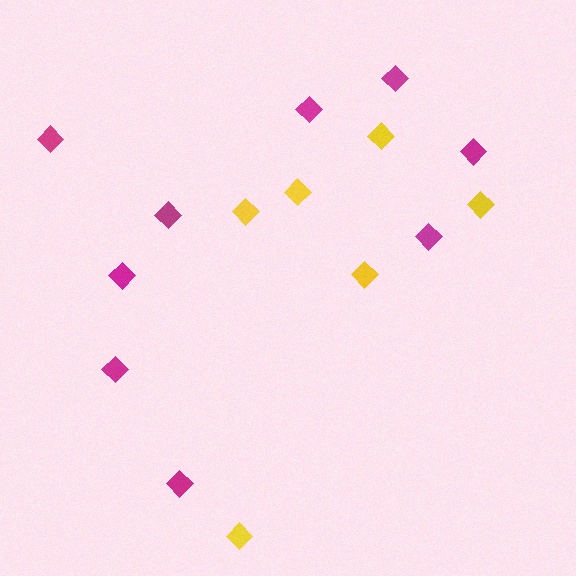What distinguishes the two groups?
There are 2 groups: one group of yellow diamonds (6) and one group of magenta diamonds (9).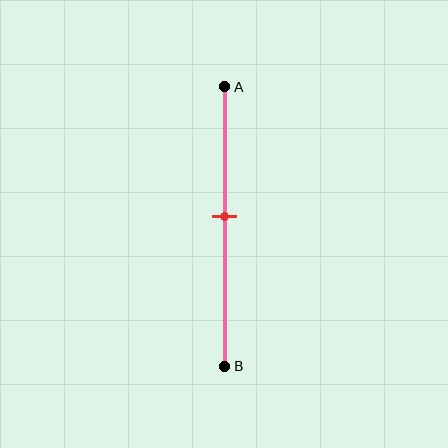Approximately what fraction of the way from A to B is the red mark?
The red mark is approximately 45% of the way from A to B.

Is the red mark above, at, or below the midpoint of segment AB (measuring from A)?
The red mark is above the midpoint of segment AB.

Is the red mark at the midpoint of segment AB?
No, the mark is at about 45% from A, not at the 50% midpoint.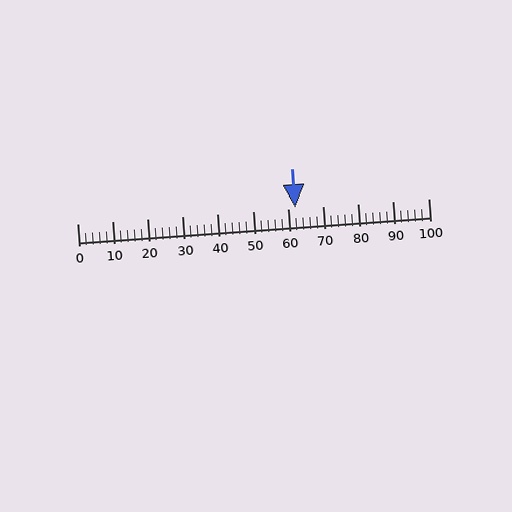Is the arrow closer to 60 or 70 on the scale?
The arrow is closer to 60.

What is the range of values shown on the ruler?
The ruler shows values from 0 to 100.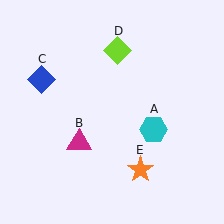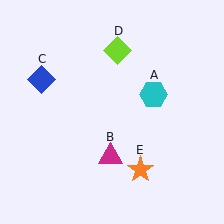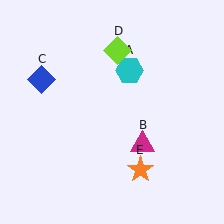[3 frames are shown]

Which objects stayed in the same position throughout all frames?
Blue diamond (object C) and lime diamond (object D) and orange star (object E) remained stationary.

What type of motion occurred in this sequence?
The cyan hexagon (object A), magenta triangle (object B) rotated counterclockwise around the center of the scene.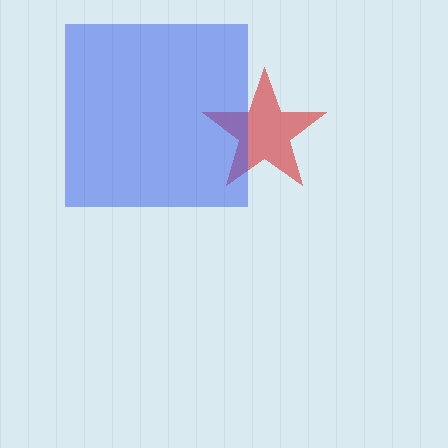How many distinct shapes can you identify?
There are 2 distinct shapes: a red star, a blue square.